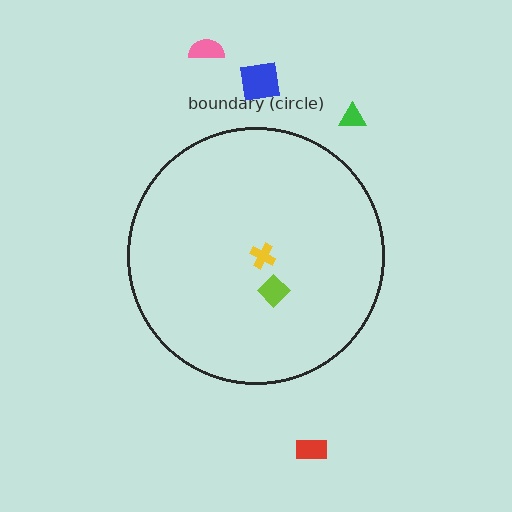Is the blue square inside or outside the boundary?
Outside.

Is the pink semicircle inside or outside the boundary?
Outside.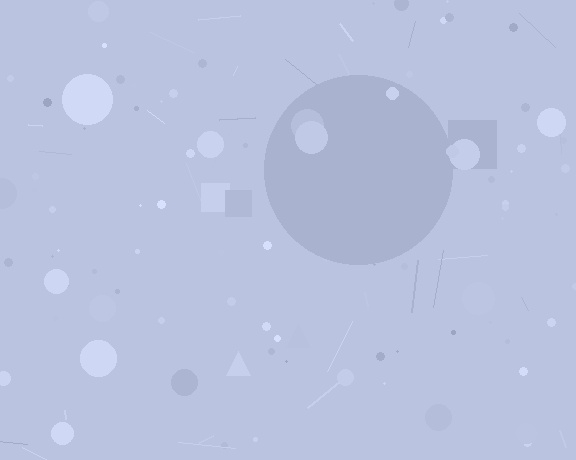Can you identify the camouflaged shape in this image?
The camouflaged shape is a circle.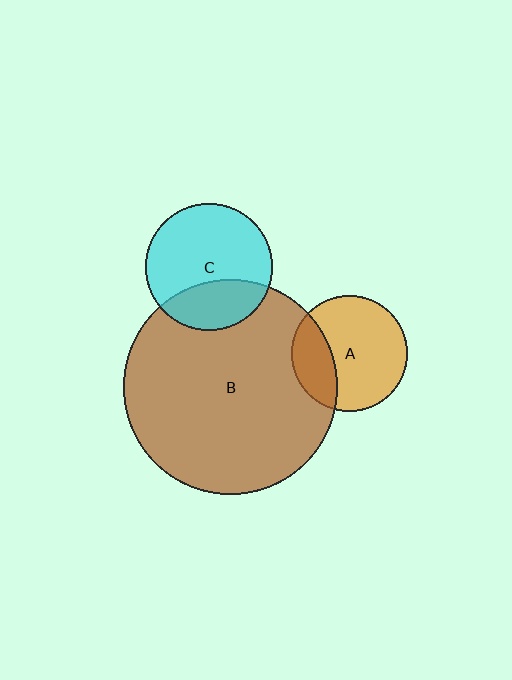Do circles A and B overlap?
Yes.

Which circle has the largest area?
Circle B (brown).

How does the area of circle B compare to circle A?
Approximately 3.4 times.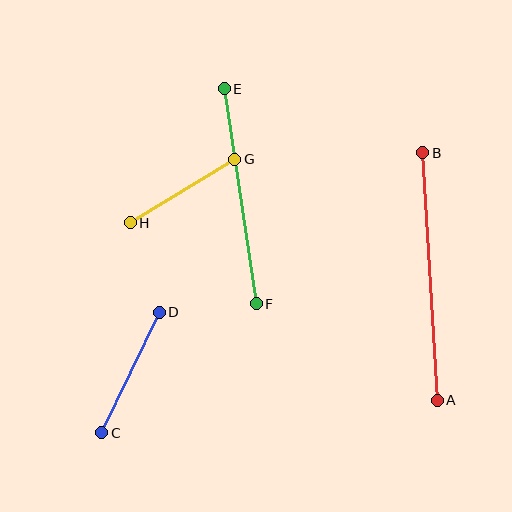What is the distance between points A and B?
The distance is approximately 248 pixels.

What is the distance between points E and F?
The distance is approximately 217 pixels.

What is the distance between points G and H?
The distance is approximately 123 pixels.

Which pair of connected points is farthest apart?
Points A and B are farthest apart.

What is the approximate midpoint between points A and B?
The midpoint is at approximately (430, 277) pixels.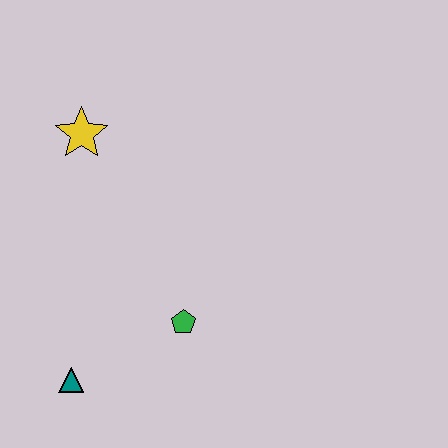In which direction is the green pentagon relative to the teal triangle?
The green pentagon is to the right of the teal triangle.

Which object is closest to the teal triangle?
The green pentagon is closest to the teal triangle.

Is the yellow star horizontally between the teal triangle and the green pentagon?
Yes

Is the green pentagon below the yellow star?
Yes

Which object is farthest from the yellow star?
The teal triangle is farthest from the yellow star.